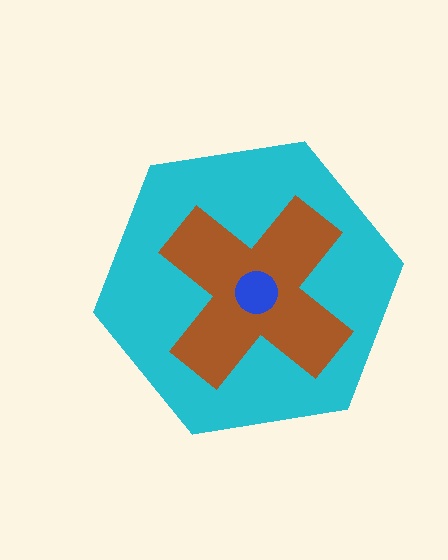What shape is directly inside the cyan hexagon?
The brown cross.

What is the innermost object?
The blue circle.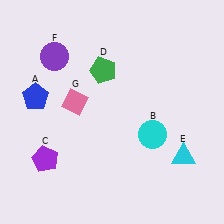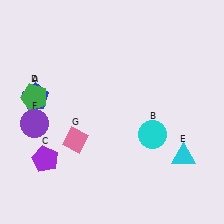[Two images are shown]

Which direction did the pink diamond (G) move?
The pink diamond (G) moved down.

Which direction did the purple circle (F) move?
The purple circle (F) moved down.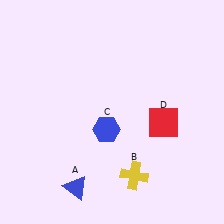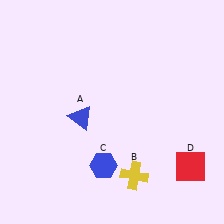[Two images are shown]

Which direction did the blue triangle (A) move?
The blue triangle (A) moved up.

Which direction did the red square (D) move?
The red square (D) moved down.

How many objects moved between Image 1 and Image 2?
3 objects moved between the two images.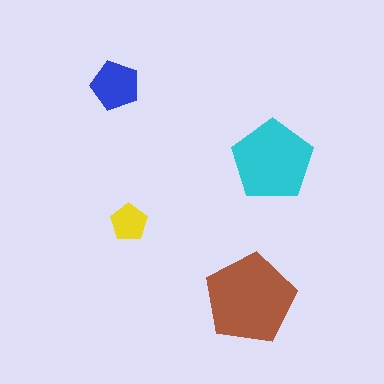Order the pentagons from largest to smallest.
the brown one, the cyan one, the blue one, the yellow one.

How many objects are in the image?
There are 4 objects in the image.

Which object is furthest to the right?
The cyan pentagon is rightmost.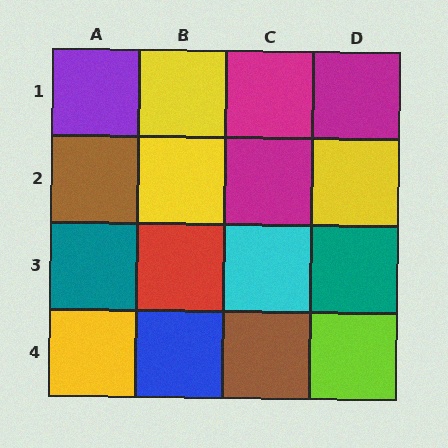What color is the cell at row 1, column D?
Magenta.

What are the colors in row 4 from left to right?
Yellow, blue, brown, lime.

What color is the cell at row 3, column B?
Red.